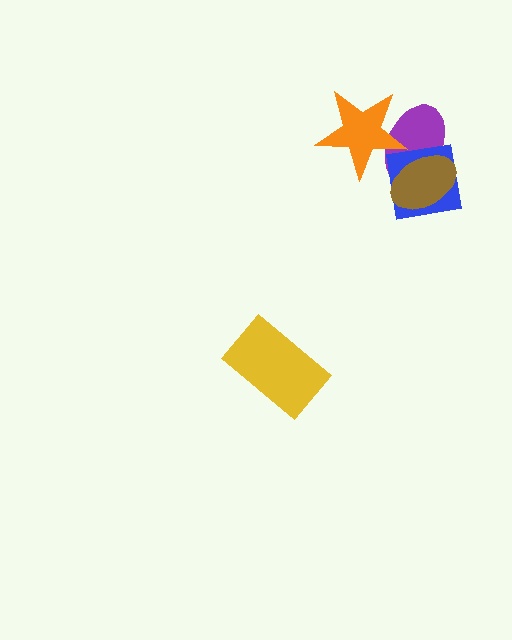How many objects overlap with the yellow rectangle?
0 objects overlap with the yellow rectangle.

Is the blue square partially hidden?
Yes, it is partially covered by another shape.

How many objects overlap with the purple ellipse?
3 objects overlap with the purple ellipse.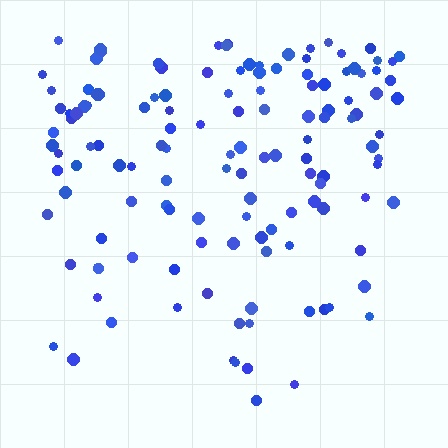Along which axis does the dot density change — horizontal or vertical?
Vertical.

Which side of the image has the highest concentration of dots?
The top.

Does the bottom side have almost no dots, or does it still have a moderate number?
Still a moderate number, just noticeably fewer than the top.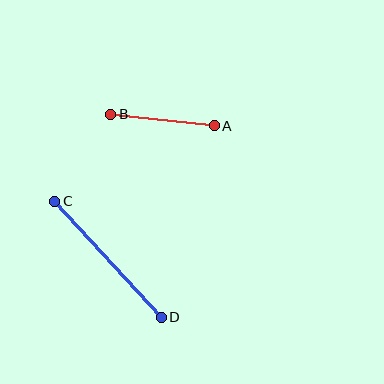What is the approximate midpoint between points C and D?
The midpoint is at approximately (108, 259) pixels.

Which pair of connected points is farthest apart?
Points C and D are farthest apart.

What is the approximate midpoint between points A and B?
The midpoint is at approximately (163, 120) pixels.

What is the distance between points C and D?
The distance is approximately 158 pixels.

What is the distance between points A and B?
The distance is approximately 104 pixels.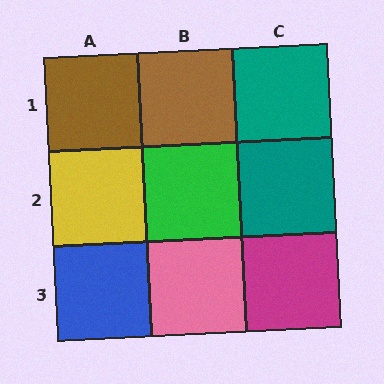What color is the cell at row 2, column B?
Green.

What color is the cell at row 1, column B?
Brown.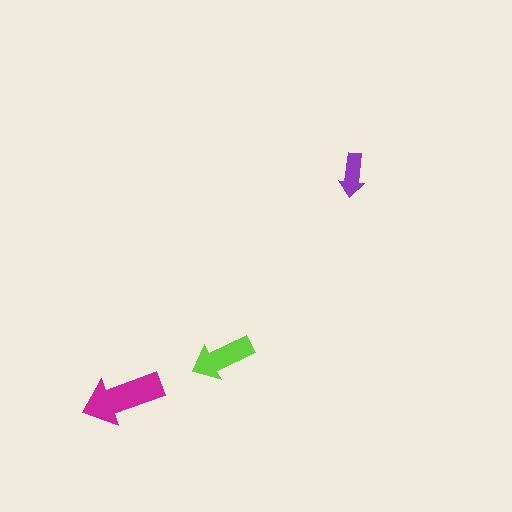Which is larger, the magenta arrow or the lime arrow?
The magenta one.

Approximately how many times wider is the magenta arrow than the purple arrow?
About 2 times wider.